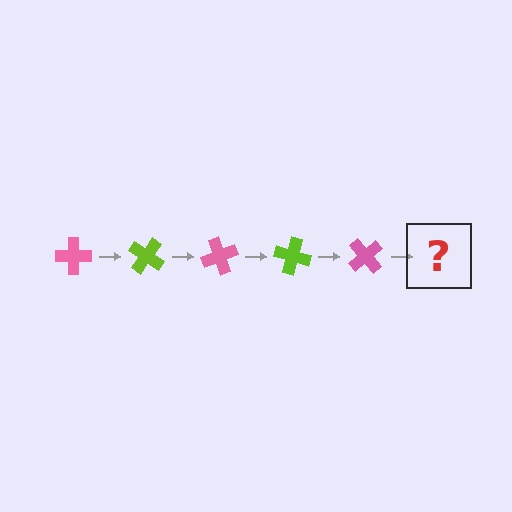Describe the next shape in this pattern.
It should be a lime cross, rotated 175 degrees from the start.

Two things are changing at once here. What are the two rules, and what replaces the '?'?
The two rules are that it rotates 35 degrees each step and the color cycles through pink and lime. The '?' should be a lime cross, rotated 175 degrees from the start.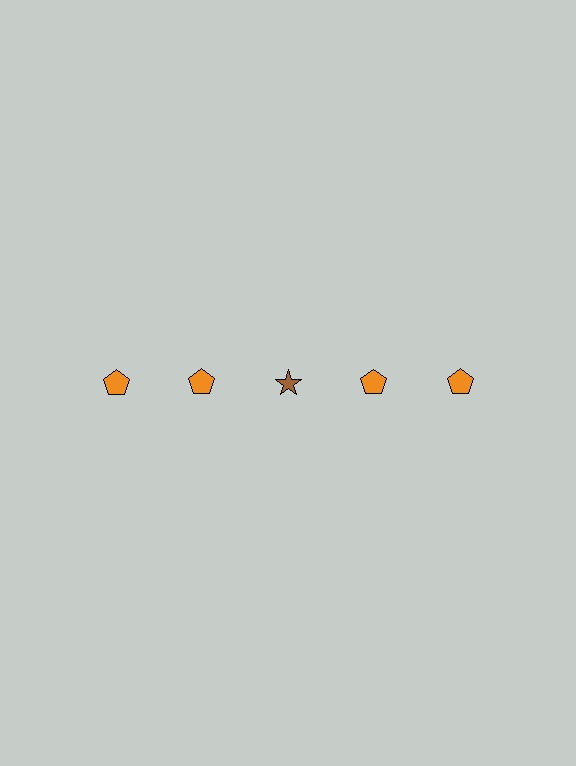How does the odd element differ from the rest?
It differs in both color (brown instead of orange) and shape (star instead of pentagon).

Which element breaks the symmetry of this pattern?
The brown star in the top row, center column breaks the symmetry. All other shapes are orange pentagons.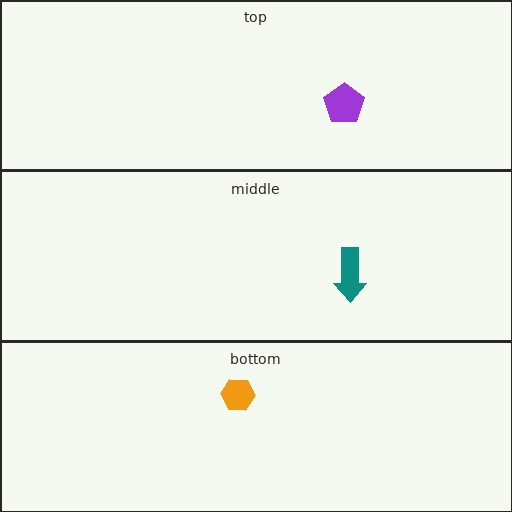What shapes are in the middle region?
The teal arrow.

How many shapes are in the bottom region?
1.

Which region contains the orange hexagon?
The bottom region.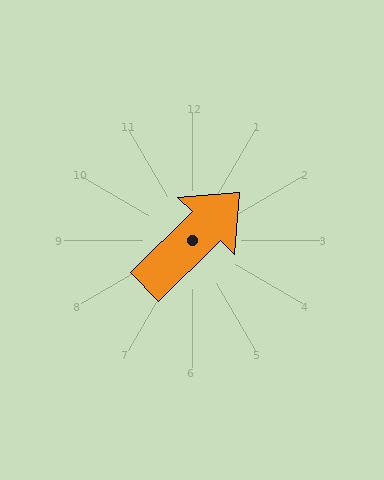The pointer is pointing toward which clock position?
Roughly 2 o'clock.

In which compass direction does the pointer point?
Northeast.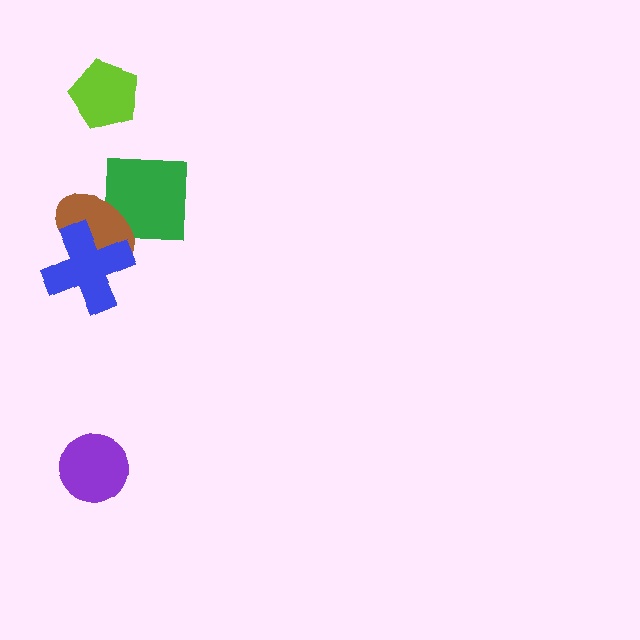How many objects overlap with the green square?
1 object overlaps with the green square.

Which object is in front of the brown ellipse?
The blue cross is in front of the brown ellipse.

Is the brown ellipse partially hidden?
Yes, it is partially covered by another shape.